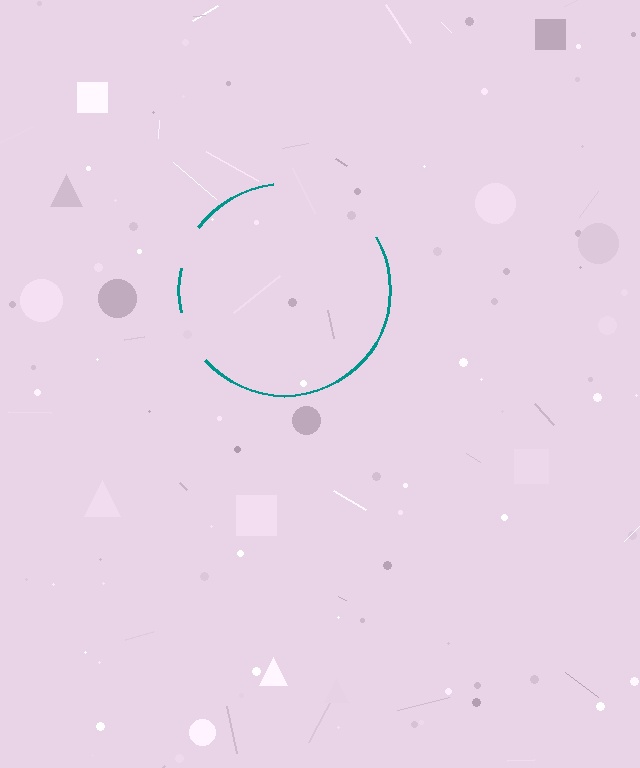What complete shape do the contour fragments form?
The contour fragments form a circle.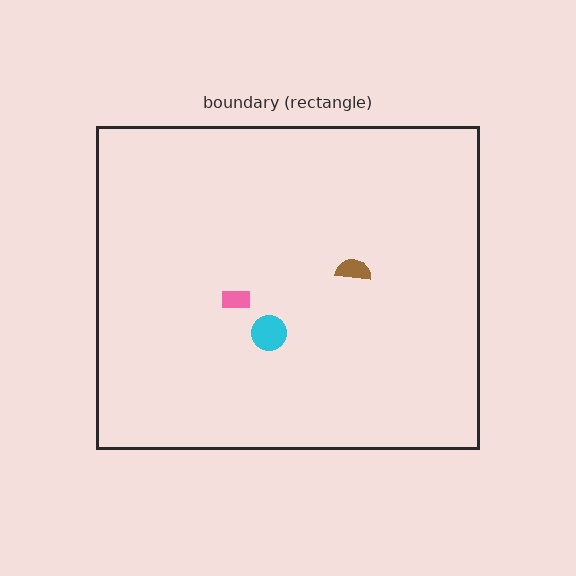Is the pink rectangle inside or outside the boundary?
Inside.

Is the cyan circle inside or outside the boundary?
Inside.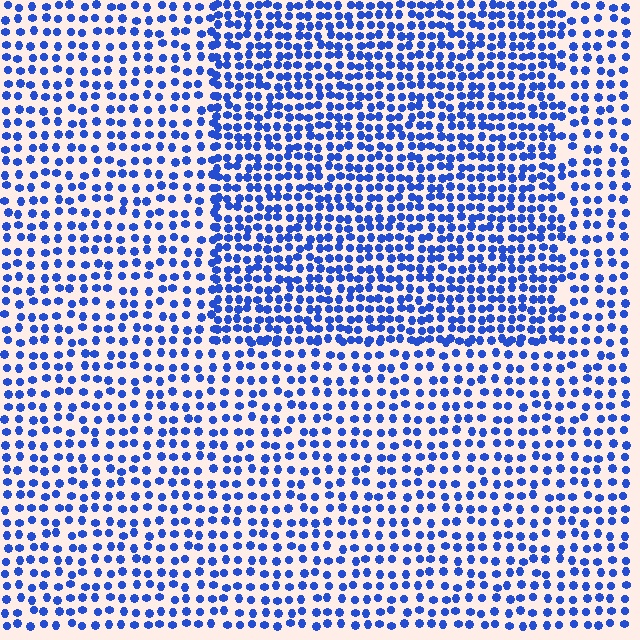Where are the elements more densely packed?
The elements are more densely packed inside the rectangle boundary.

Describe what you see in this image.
The image contains small blue elements arranged at two different densities. A rectangle-shaped region is visible where the elements are more densely packed than the surrounding area.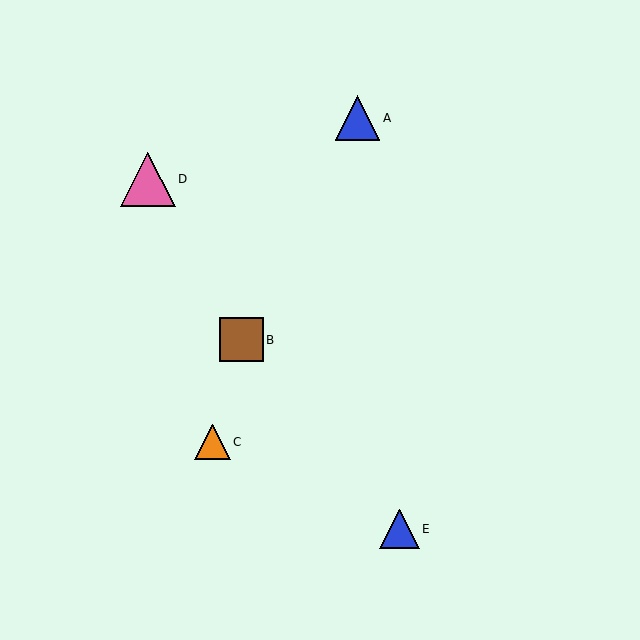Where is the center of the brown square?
The center of the brown square is at (241, 340).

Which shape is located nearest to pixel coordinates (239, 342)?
The brown square (labeled B) at (241, 340) is nearest to that location.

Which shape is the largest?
The pink triangle (labeled D) is the largest.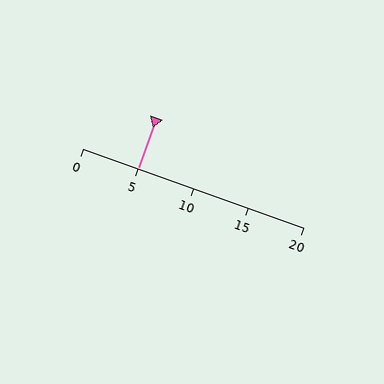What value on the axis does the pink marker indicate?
The marker indicates approximately 5.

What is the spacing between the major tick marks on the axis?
The major ticks are spaced 5 apart.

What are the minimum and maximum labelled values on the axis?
The axis runs from 0 to 20.